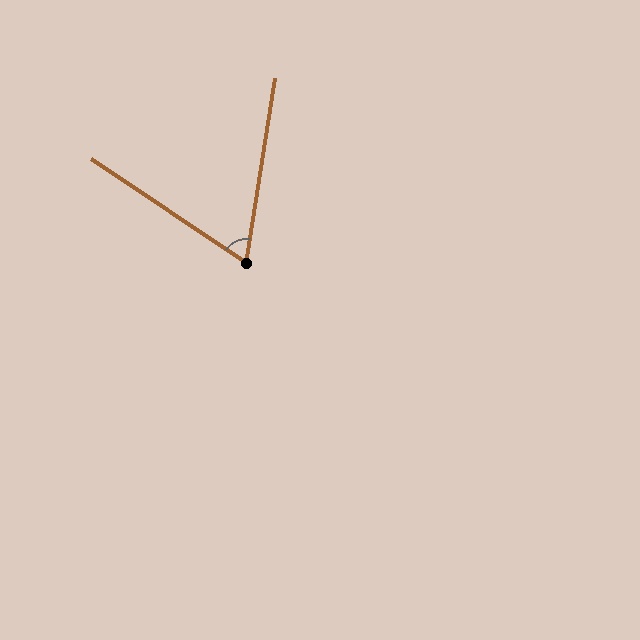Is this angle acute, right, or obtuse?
It is acute.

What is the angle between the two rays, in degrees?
Approximately 65 degrees.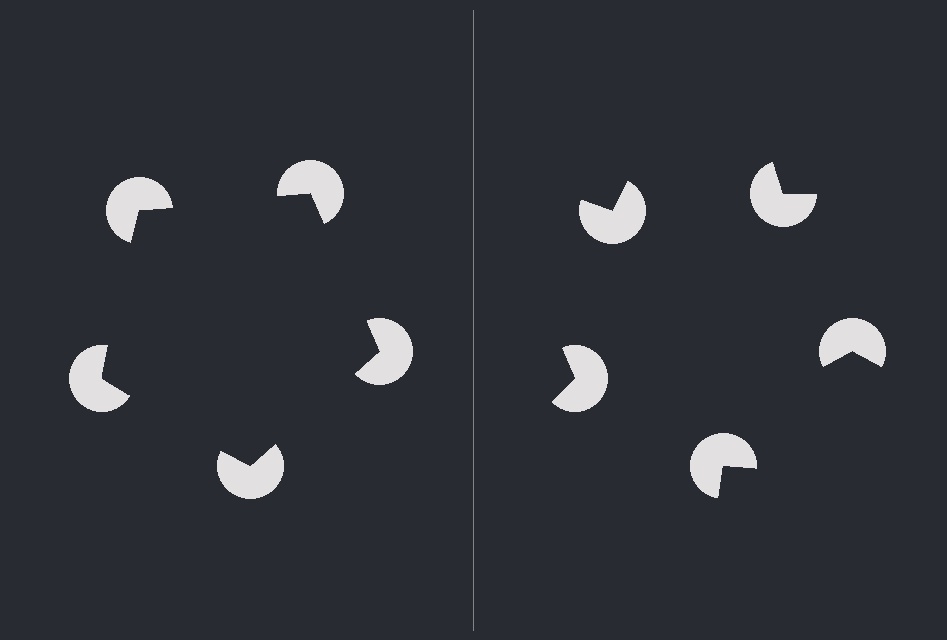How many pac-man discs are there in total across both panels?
10 — 5 on each side.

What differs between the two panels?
The pac-man discs are positioned identically on both sides; only the wedge orientations differ. On the left they align to a pentagon; on the right they are misaligned.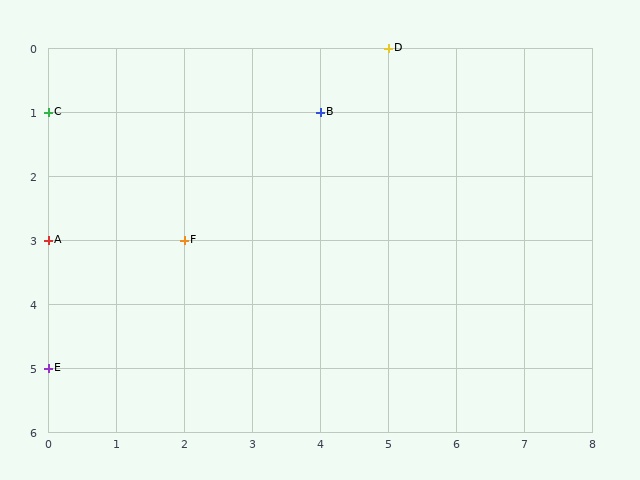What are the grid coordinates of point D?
Point D is at grid coordinates (5, 0).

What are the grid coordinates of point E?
Point E is at grid coordinates (0, 5).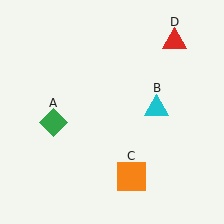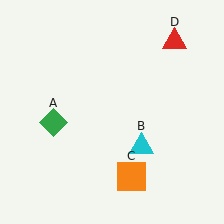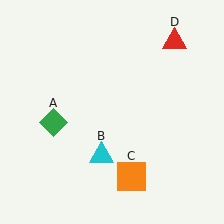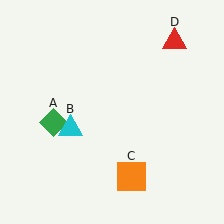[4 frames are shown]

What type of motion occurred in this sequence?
The cyan triangle (object B) rotated clockwise around the center of the scene.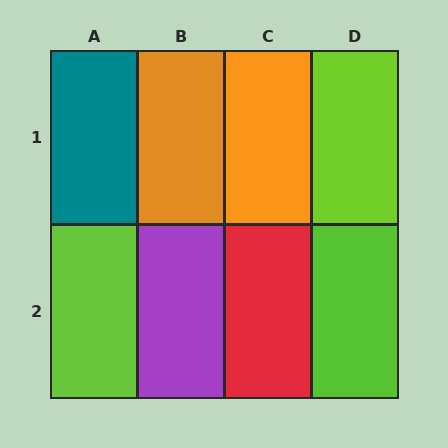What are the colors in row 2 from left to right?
Lime, purple, red, lime.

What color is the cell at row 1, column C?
Orange.